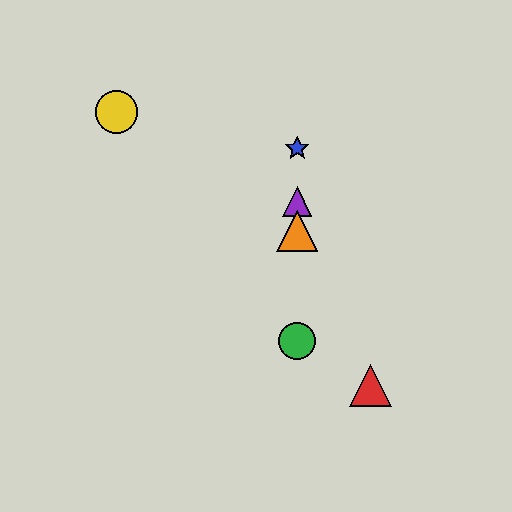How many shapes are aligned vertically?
4 shapes (the blue star, the green circle, the purple triangle, the orange triangle) are aligned vertically.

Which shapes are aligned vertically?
The blue star, the green circle, the purple triangle, the orange triangle are aligned vertically.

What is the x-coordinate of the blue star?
The blue star is at x≈297.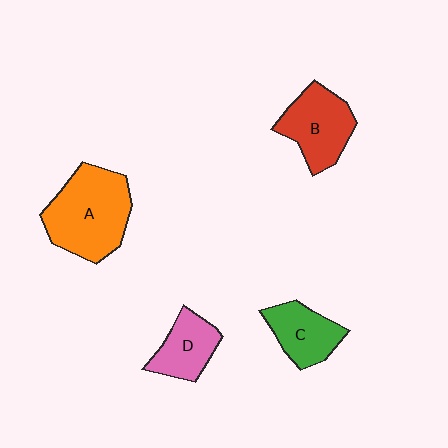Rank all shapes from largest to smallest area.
From largest to smallest: A (orange), B (red), C (green), D (pink).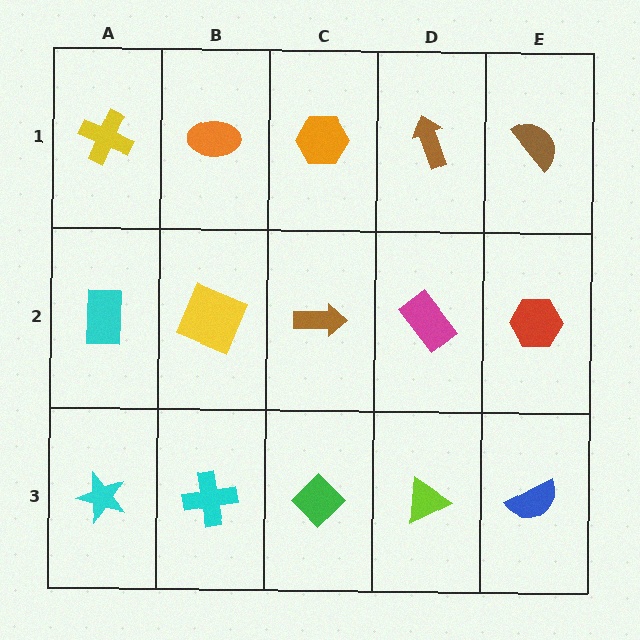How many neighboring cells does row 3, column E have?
2.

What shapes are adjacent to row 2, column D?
A brown arrow (row 1, column D), a lime triangle (row 3, column D), a brown arrow (row 2, column C), a red hexagon (row 2, column E).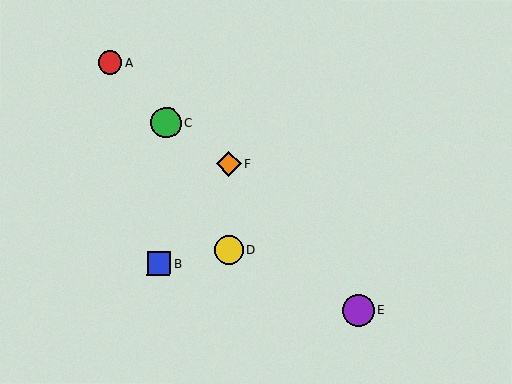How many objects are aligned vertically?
2 objects (D, F) are aligned vertically.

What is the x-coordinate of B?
Object B is at x≈158.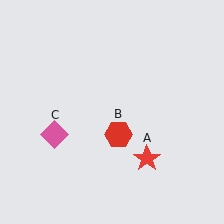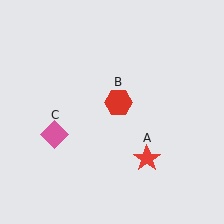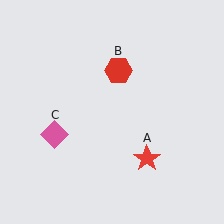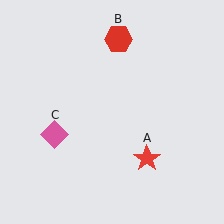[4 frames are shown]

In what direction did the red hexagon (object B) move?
The red hexagon (object B) moved up.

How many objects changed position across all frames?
1 object changed position: red hexagon (object B).